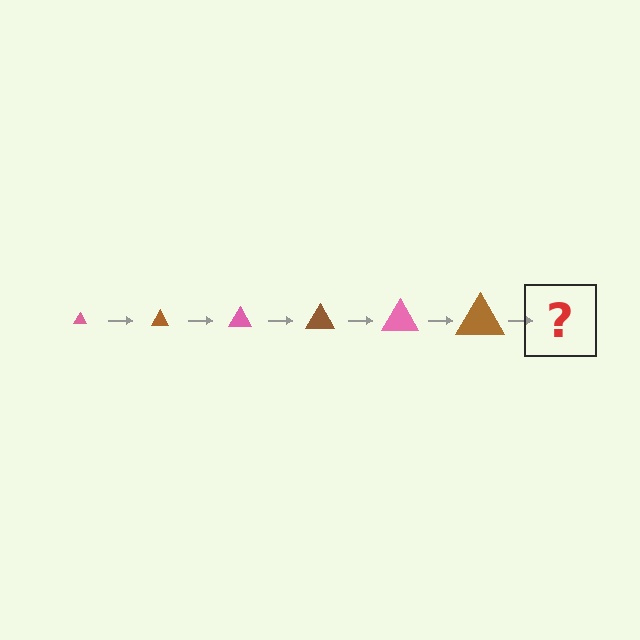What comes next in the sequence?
The next element should be a pink triangle, larger than the previous one.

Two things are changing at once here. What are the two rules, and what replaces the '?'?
The two rules are that the triangle grows larger each step and the color cycles through pink and brown. The '?' should be a pink triangle, larger than the previous one.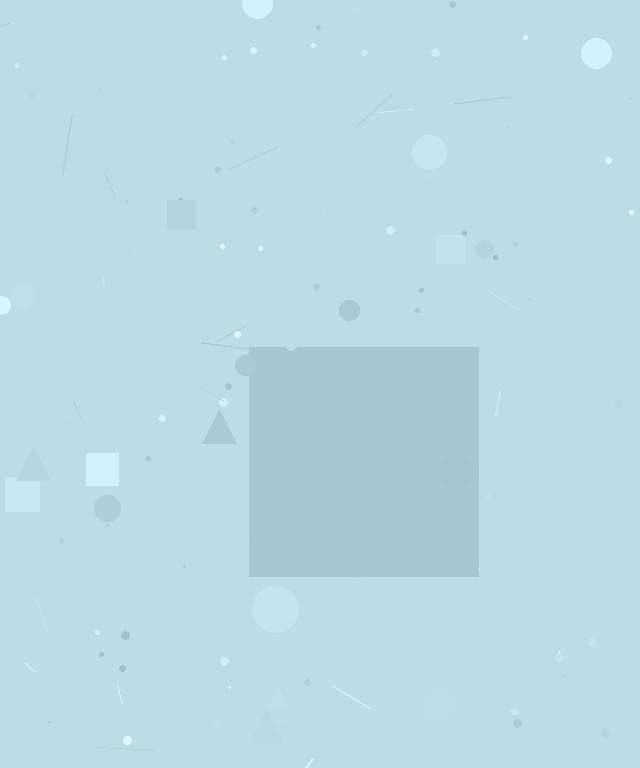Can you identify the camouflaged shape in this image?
The camouflaged shape is a square.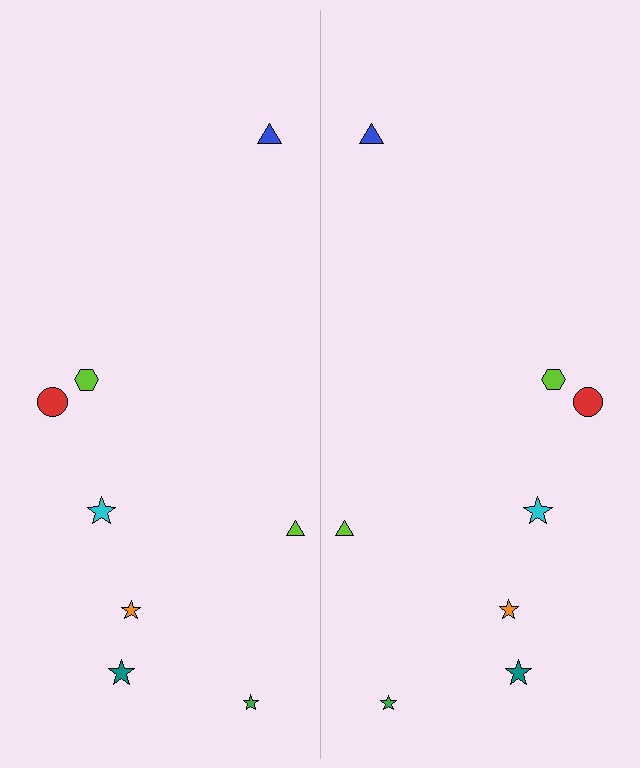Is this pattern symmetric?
Yes, this pattern has bilateral (reflection) symmetry.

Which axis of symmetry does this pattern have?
The pattern has a vertical axis of symmetry running through the center of the image.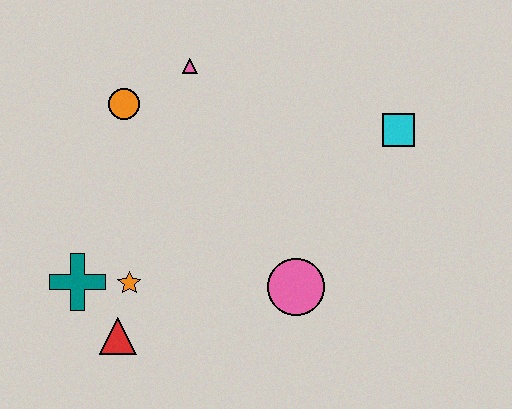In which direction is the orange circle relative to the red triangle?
The orange circle is above the red triangle.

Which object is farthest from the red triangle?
The cyan square is farthest from the red triangle.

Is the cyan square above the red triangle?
Yes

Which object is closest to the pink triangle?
The orange circle is closest to the pink triangle.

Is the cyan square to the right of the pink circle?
Yes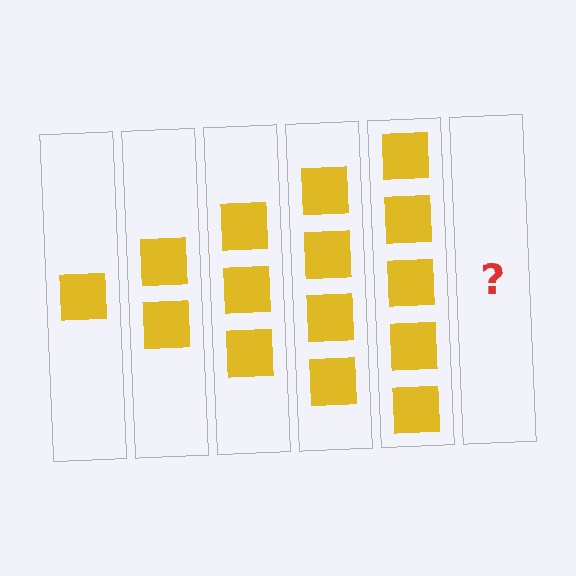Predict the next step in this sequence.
The next step is 6 squares.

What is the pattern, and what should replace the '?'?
The pattern is that each step adds one more square. The '?' should be 6 squares.